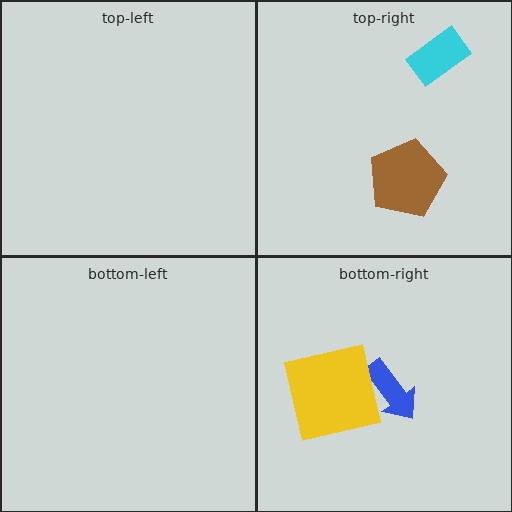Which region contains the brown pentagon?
The top-right region.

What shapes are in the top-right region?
The cyan rectangle, the brown pentagon.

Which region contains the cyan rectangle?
The top-right region.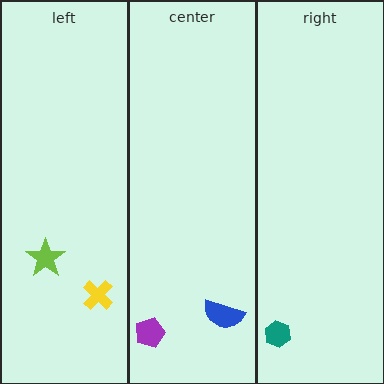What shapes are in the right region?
The teal hexagon.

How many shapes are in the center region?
2.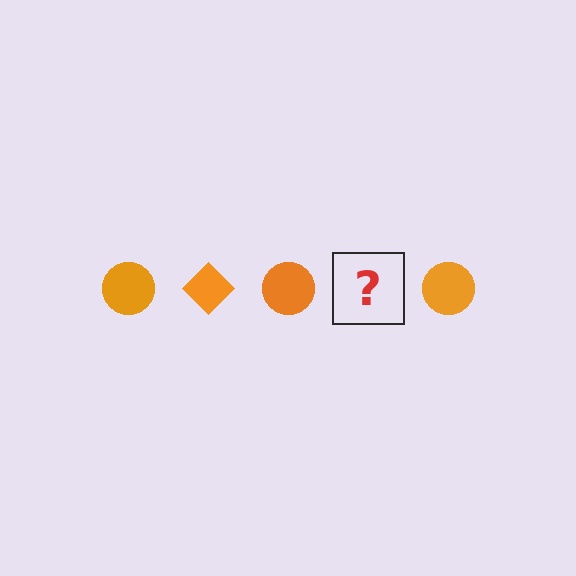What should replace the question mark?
The question mark should be replaced with an orange diamond.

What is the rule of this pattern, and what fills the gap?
The rule is that the pattern cycles through circle, diamond shapes in orange. The gap should be filled with an orange diamond.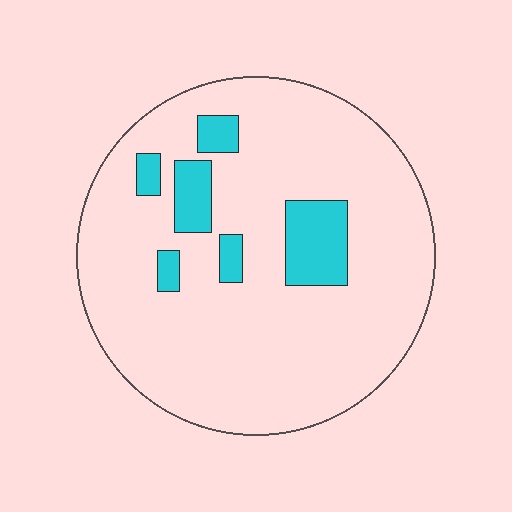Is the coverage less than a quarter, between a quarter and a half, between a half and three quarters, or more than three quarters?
Less than a quarter.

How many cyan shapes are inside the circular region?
6.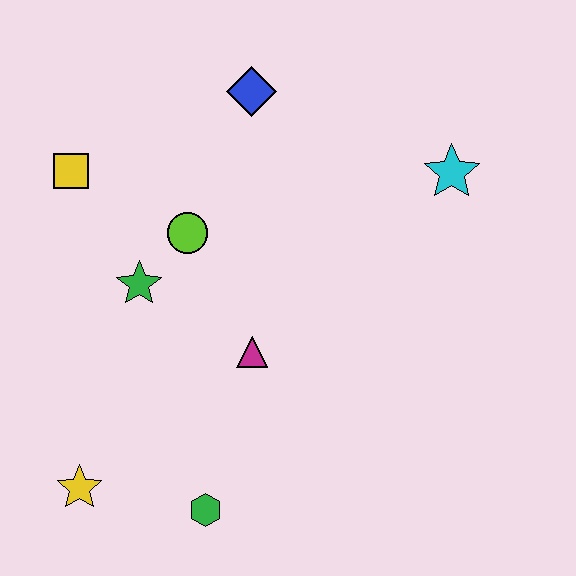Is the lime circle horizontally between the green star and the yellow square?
No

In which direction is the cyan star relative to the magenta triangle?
The cyan star is to the right of the magenta triangle.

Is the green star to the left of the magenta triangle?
Yes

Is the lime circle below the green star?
No